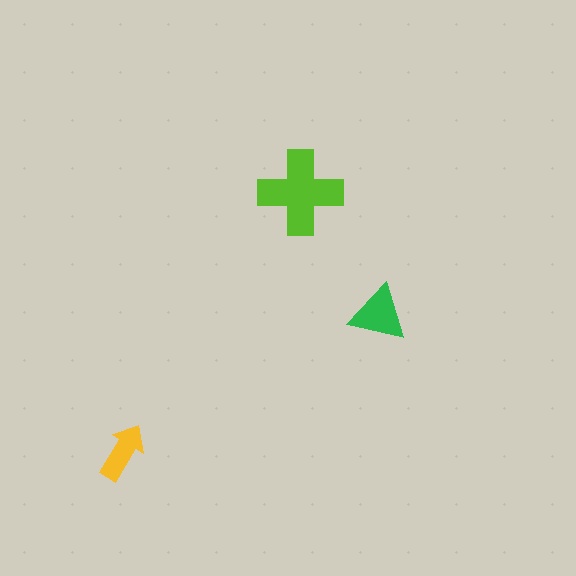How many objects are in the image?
There are 3 objects in the image.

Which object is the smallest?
The yellow arrow.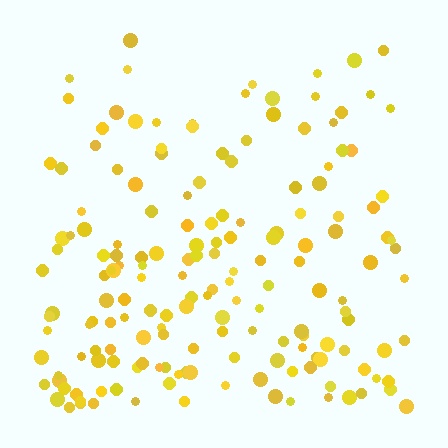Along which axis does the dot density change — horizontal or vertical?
Vertical.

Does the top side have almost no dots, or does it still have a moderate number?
Still a moderate number, just noticeably fewer than the bottom.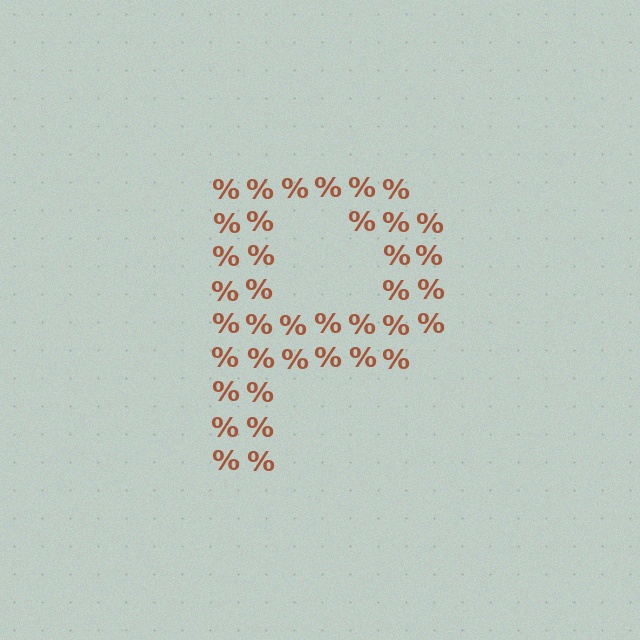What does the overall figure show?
The overall figure shows the letter P.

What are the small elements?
The small elements are percent signs.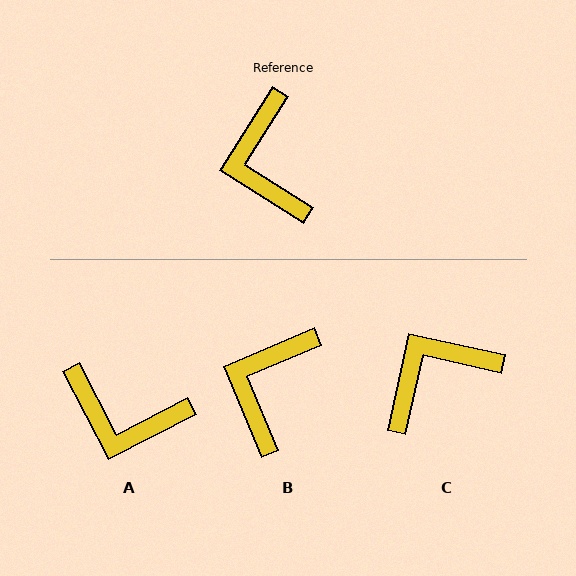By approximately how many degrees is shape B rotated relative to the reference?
Approximately 35 degrees clockwise.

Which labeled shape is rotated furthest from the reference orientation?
C, about 71 degrees away.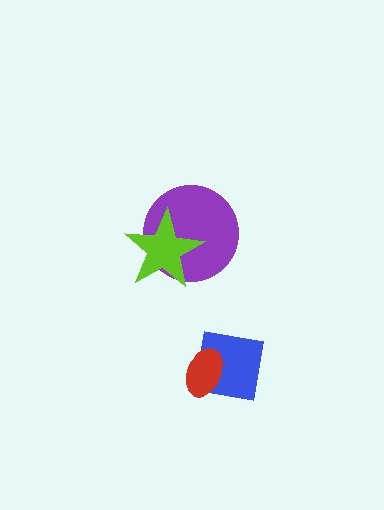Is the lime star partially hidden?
No, no other shape covers it.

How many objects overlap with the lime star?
1 object overlaps with the lime star.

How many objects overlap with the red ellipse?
1 object overlaps with the red ellipse.